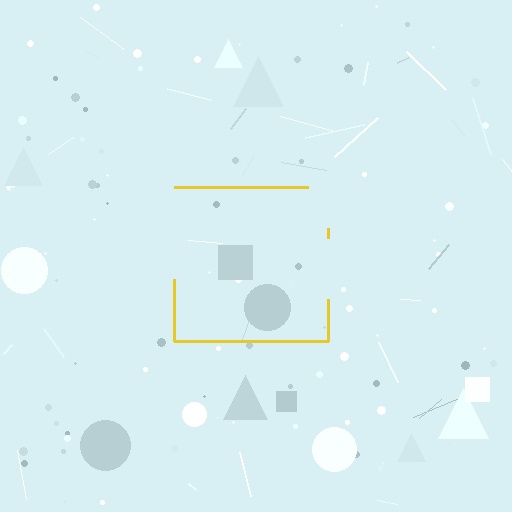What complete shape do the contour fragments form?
The contour fragments form a square.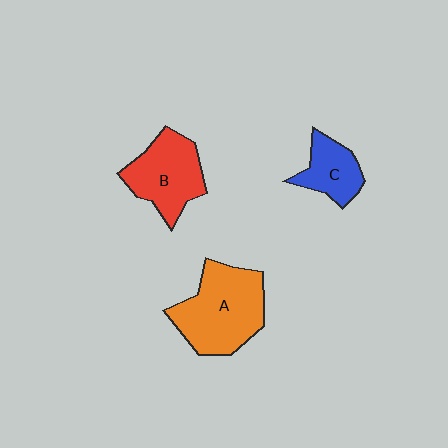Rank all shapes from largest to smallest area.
From largest to smallest: A (orange), B (red), C (blue).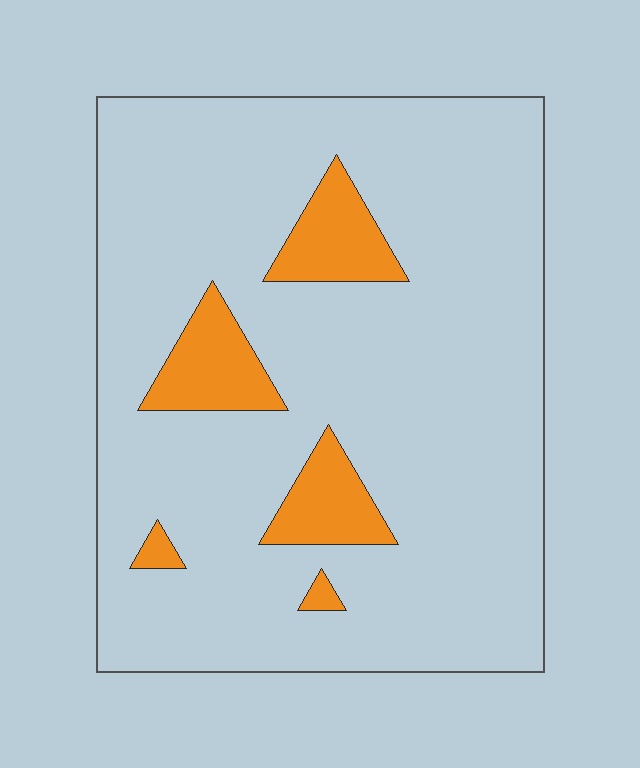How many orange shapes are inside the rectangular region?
5.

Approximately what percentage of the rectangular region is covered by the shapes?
Approximately 10%.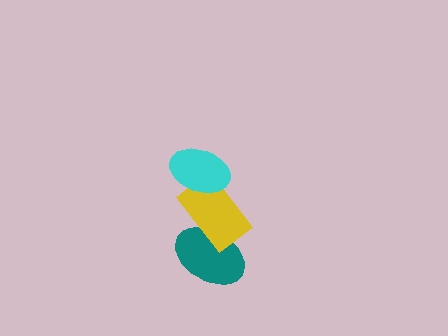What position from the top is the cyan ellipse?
The cyan ellipse is 1st from the top.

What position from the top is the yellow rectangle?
The yellow rectangle is 2nd from the top.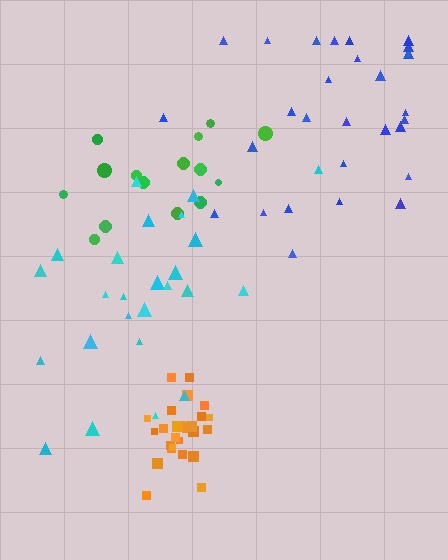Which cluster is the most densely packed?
Orange.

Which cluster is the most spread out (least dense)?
Green.